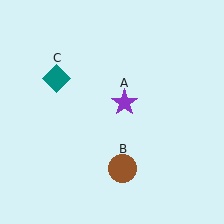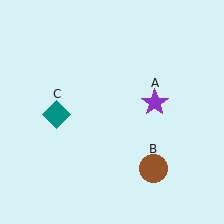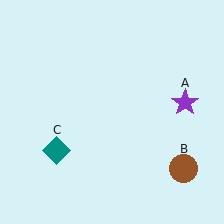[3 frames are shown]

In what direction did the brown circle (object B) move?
The brown circle (object B) moved right.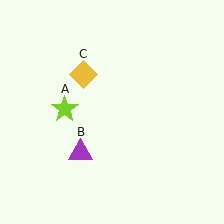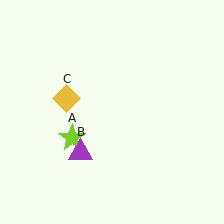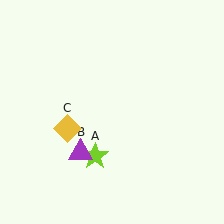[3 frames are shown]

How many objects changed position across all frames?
2 objects changed position: lime star (object A), yellow diamond (object C).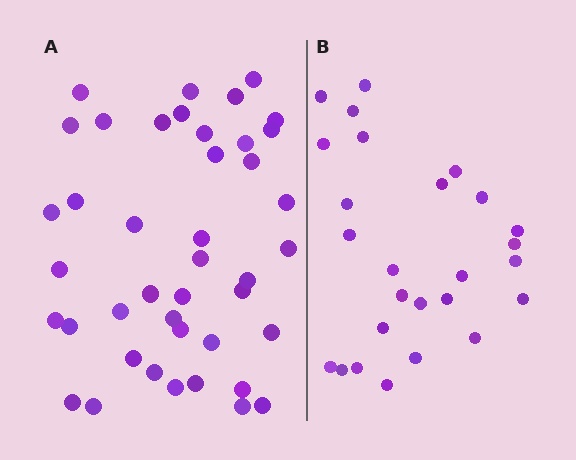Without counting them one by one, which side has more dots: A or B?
Region A (the left region) has more dots.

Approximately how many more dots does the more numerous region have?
Region A has approximately 15 more dots than region B.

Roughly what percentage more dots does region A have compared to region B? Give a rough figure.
About 60% more.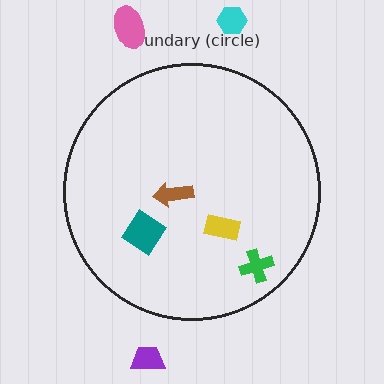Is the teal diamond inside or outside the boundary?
Inside.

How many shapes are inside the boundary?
4 inside, 3 outside.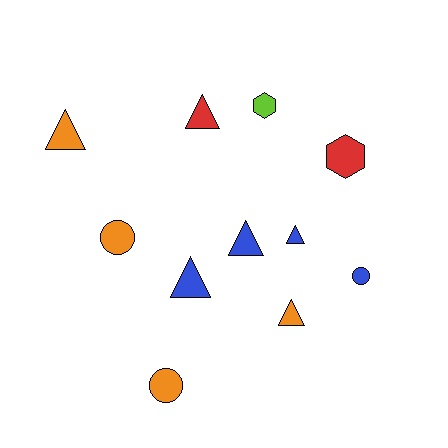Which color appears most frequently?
Orange, with 4 objects.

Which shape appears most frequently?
Triangle, with 6 objects.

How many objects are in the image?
There are 11 objects.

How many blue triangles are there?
There are 3 blue triangles.